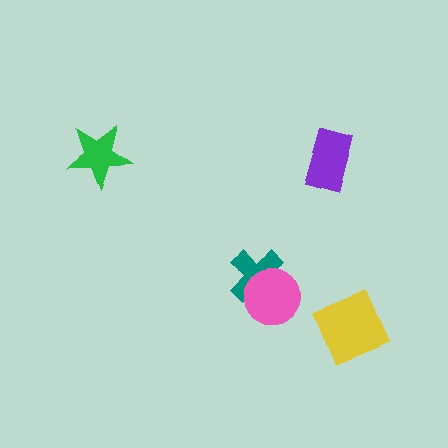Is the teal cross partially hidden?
Yes, it is partially covered by another shape.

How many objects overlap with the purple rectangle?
0 objects overlap with the purple rectangle.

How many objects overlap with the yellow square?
0 objects overlap with the yellow square.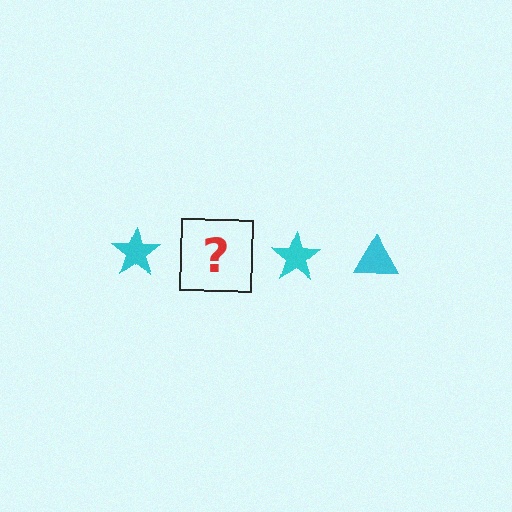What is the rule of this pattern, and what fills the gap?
The rule is that the pattern cycles through star, triangle shapes in cyan. The gap should be filled with a cyan triangle.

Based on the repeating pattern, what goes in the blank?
The blank should be a cyan triangle.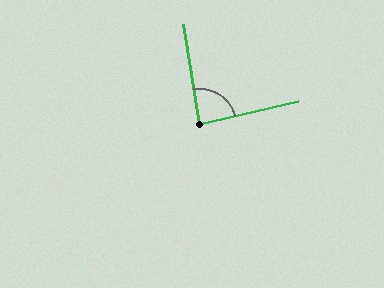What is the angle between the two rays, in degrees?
Approximately 86 degrees.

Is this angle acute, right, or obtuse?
It is approximately a right angle.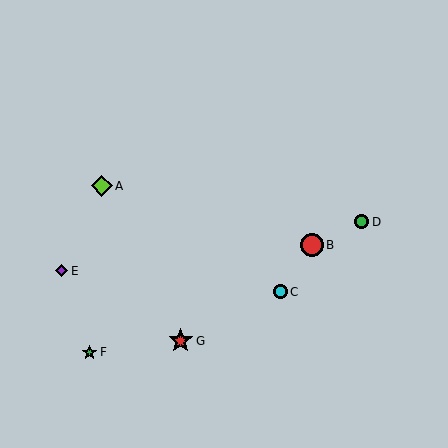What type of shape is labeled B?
Shape B is a red circle.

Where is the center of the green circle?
The center of the green circle is at (362, 222).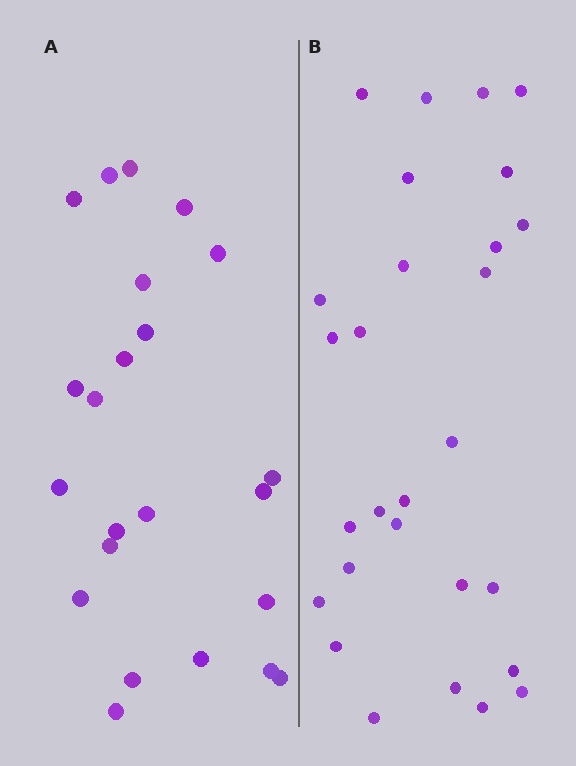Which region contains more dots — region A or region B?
Region B (the right region) has more dots.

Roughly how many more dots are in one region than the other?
Region B has about 5 more dots than region A.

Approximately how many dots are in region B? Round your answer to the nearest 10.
About 30 dots. (The exact count is 28, which rounds to 30.)